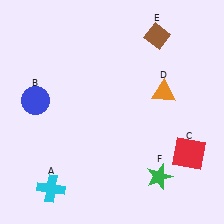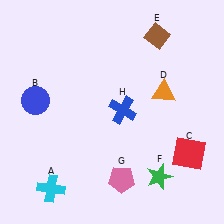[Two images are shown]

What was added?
A pink pentagon (G), a blue cross (H) were added in Image 2.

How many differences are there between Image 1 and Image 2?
There are 2 differences between the two images.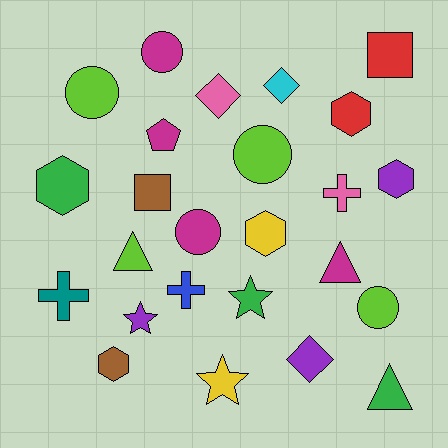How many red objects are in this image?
There are 2 red objects.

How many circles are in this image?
There are 5 circles.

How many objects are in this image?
There are 25 objects.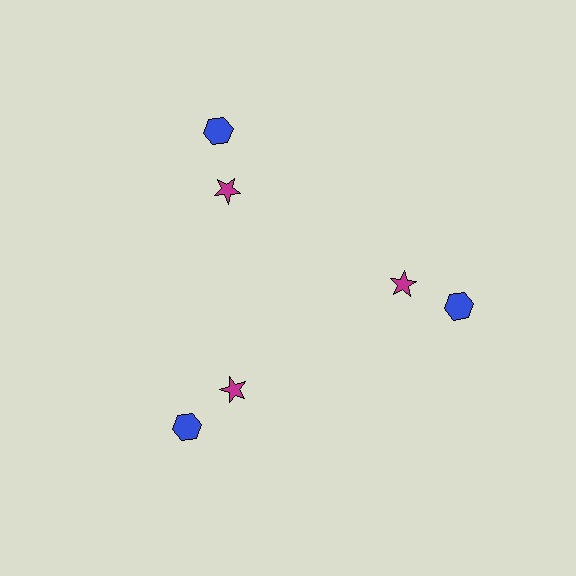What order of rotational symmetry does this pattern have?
This pattern has 3-fold rotational symmetry.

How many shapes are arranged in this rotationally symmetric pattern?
There are 6 shapes, arranged in 3 groups of 2.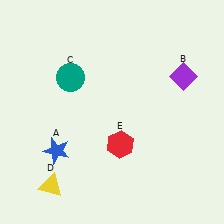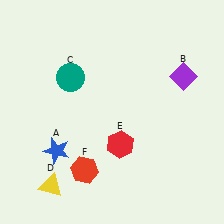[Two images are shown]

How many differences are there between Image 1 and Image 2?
There is 1 difference between the two images.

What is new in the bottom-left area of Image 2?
A red hexagon (F) was added in the bottom-left area of Image 2.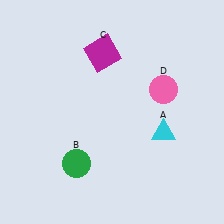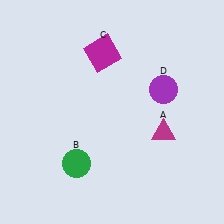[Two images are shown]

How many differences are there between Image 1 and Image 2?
There are 2 differences between the two images.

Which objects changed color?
A changed from cyan to magenta. D changed from pink to purple.